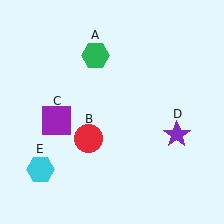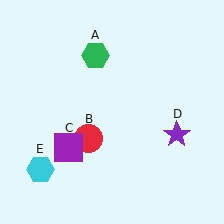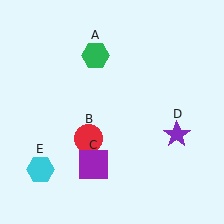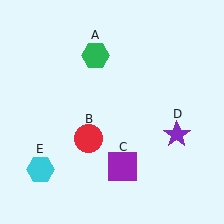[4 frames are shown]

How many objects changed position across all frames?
1 object changed position: purple square (object C).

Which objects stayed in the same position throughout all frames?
Green hexagon (object A) and red circle (object B) and purple star (object D) and cyan hexagon (object E) remained stationary.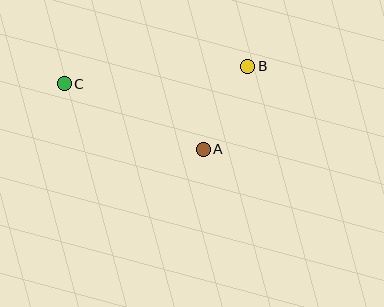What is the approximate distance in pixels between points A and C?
The distance between A and C is approximately 154 pixels.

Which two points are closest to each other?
Points A and B are closest to each other.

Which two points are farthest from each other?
Points B and C are farthest from each other.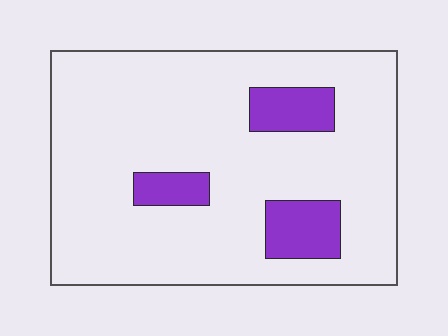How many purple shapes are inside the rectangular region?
3.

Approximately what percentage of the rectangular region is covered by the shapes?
Approximately 15%.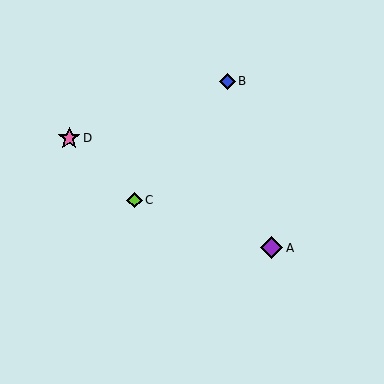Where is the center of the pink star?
The center of the pink star is at (69, 138).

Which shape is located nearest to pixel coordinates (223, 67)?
The blue diamond (labeled B) at (227, 81) is nearest to that location.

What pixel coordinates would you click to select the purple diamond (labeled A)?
Click at (272, 248) to select the purple diamond A.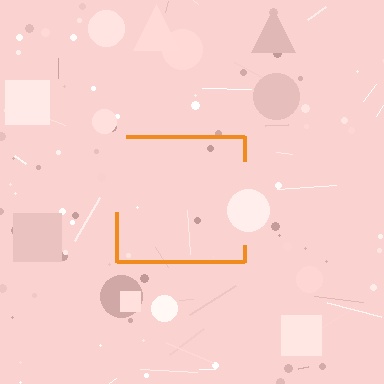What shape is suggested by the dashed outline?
The dashed outline suggests a square.